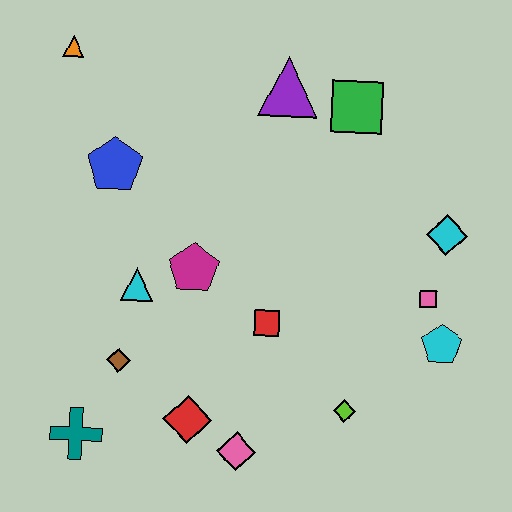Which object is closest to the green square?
The purple triangle is closest to the green square.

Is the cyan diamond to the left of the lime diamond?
No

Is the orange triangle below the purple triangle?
No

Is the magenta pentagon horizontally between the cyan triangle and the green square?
Yes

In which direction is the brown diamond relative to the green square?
The brown diamond is below the green square.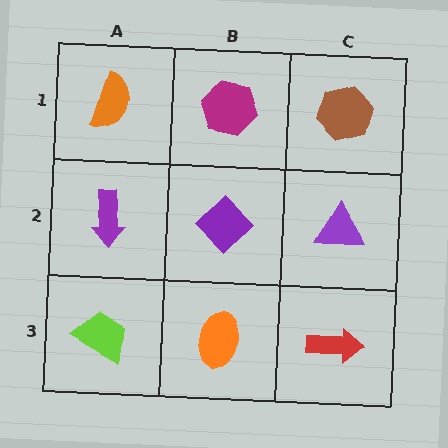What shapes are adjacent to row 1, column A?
A purple arrow (row 2, column A), a magenta hexagon (row 1, column B).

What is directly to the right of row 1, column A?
A magenta hexagon.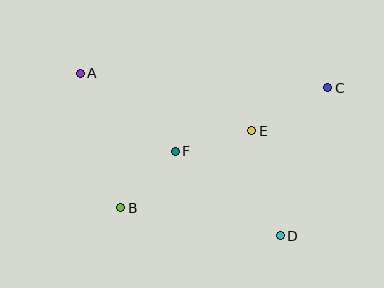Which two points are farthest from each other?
Points A and D are farthest from each other.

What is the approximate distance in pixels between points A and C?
The distance between A and C is approximately 248 pixels.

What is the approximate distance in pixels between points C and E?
The distance between C and E is approximately 87 pixels.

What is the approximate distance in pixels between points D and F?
The distance between D and F is approximately 135 pixels.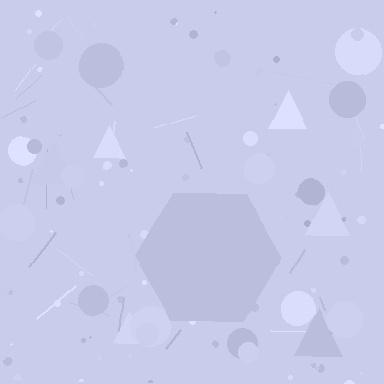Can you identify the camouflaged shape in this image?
The camouflaged shape is a hexagon.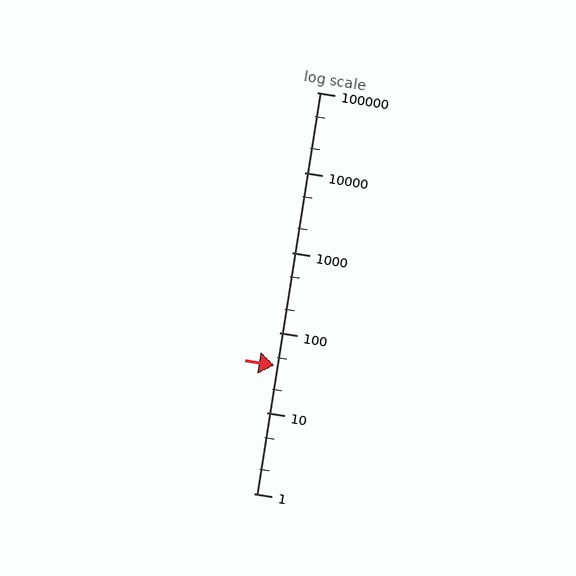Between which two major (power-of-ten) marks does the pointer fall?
The pointer is between 10 and 100.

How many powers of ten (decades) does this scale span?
The scale spans 5 decades, from 1 to 100000.